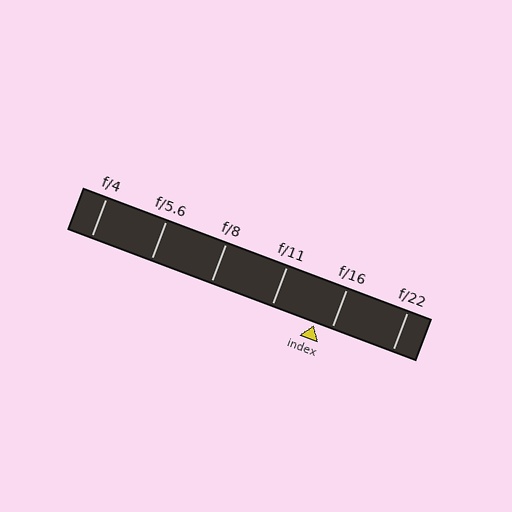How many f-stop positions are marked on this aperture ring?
There are 6 f-stop positions marked.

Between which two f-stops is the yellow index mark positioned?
The index mark is between f/11 and f/16.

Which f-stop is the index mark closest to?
The index mark is closest to f/16.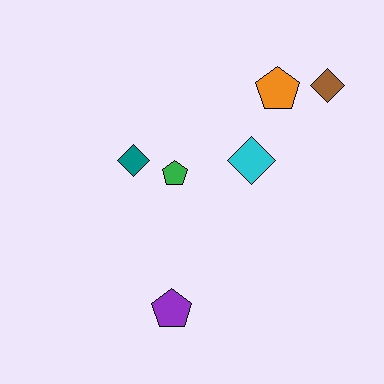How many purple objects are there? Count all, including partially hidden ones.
There is 1 purple object.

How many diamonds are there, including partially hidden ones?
There are 3 diamonds.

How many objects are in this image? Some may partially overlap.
There are 6 objects.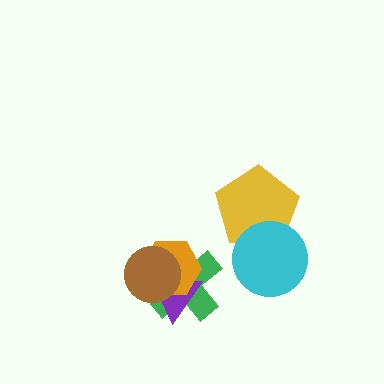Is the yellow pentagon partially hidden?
Yes, it is partially covered by another shape.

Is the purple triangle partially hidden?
Yes, it is partially covered by another shape.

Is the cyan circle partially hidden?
No, no other shape covers it.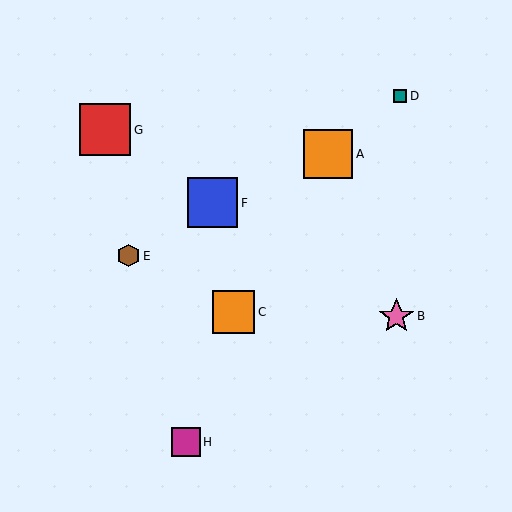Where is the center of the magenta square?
The center of the magenta square is at (186, 442).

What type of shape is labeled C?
Shape C is an orange square.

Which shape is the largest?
The red square (labeled G) is the largest.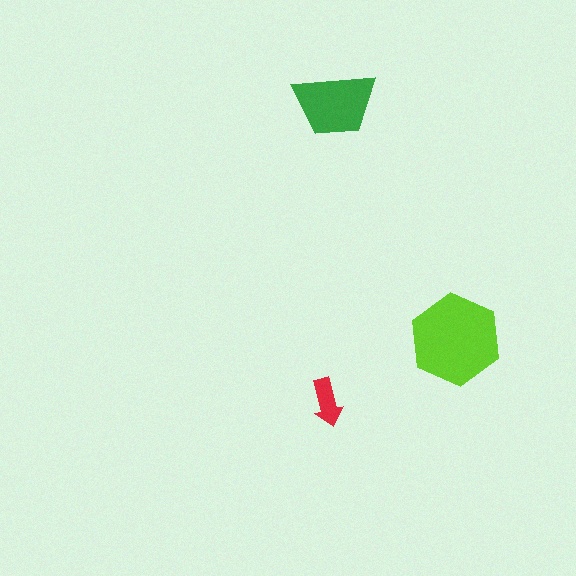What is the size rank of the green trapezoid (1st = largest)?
2nd.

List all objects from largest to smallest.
The lime hexagon, the green trapezoid, the red arrow.